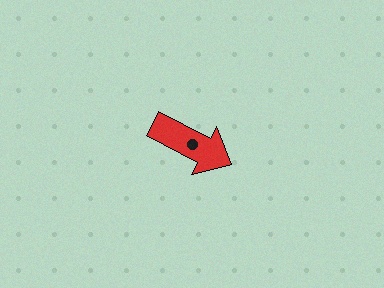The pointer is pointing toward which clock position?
Roughly 4 o'clock.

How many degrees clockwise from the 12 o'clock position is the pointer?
Approximately 117 degrees.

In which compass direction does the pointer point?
Southeast.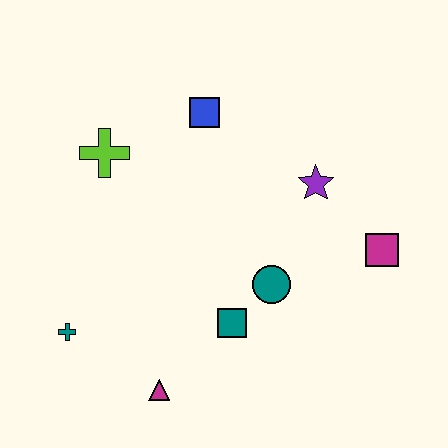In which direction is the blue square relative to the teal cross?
The blue square is above the teal cross.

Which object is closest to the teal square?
The teal circle is closest to the teal square.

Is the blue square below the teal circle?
No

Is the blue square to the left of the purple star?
Yes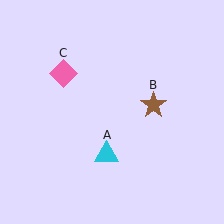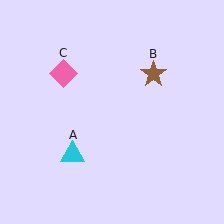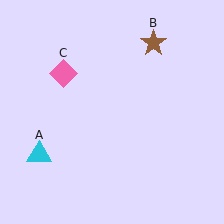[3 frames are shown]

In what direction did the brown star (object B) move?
The brown star (object B) moved up.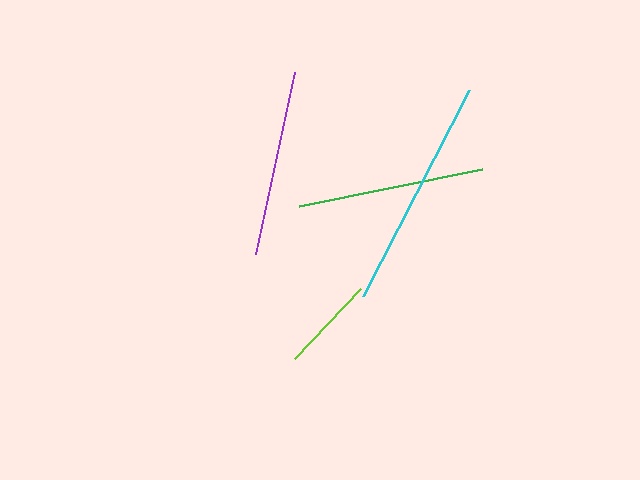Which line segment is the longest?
The cyan line is the longest at approximately 232 pixels.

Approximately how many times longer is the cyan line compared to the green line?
The cyan line is approximately 1.2 times the length of the green line.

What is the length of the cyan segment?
The cyan segment is approximately 232 pixels long.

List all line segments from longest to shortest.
From longest to shortest: cyan, green, purple, lime.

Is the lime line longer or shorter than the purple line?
The purple line is longer than the lime line.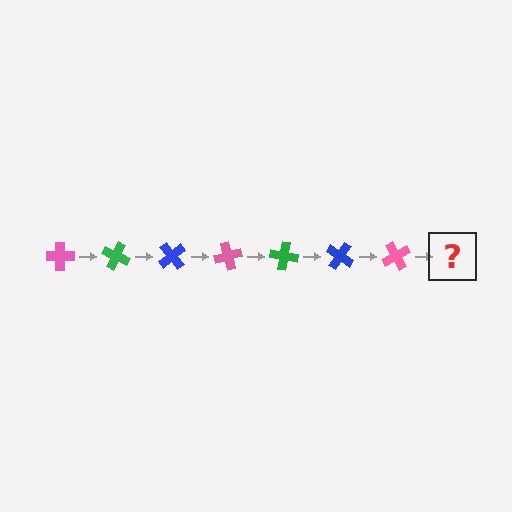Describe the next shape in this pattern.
It should be a green cross, rotated 175 degrees from the start.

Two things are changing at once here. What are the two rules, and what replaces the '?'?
The two rules are that it rotates 25 degrees each step and the color cycles through pink, green, and blue. The '?' should be a green cross, rotated 175 degrees from the start.